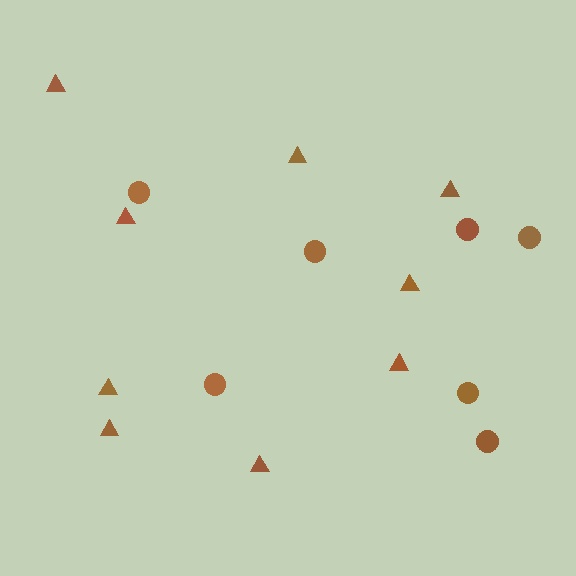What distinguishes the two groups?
There are 2 groups: one group of triangles (9) and one group of circles (7).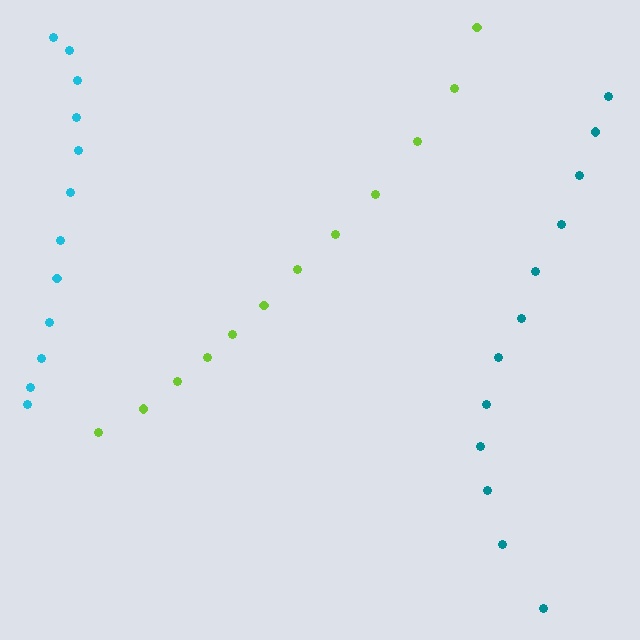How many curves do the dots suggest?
There are 3 distinct paths.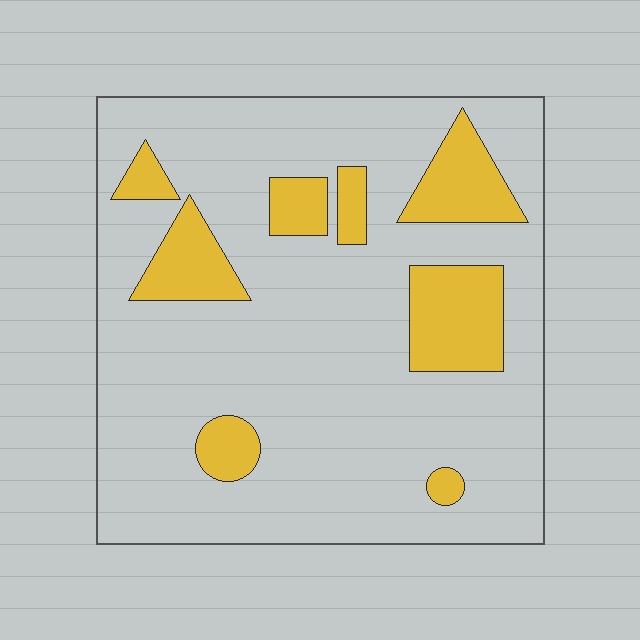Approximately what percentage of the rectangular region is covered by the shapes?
Approximately 20%.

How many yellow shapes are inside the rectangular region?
8.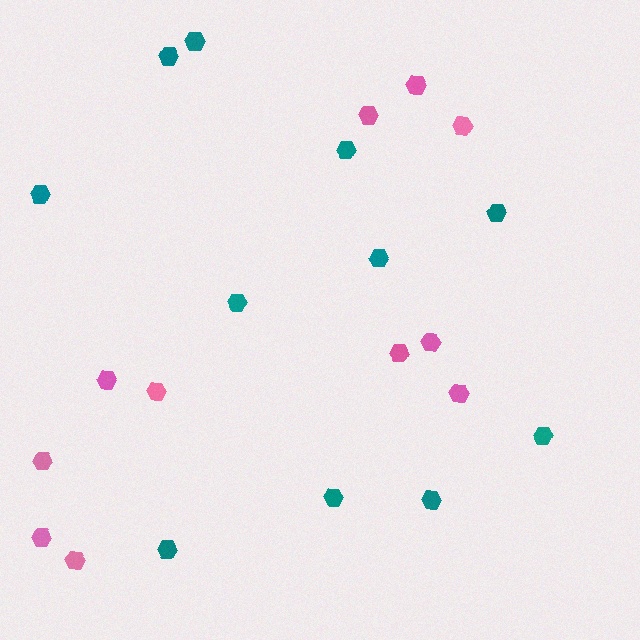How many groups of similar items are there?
There are 2 groups: one group of pink hexagons (11) and one group of teal hexagons (11).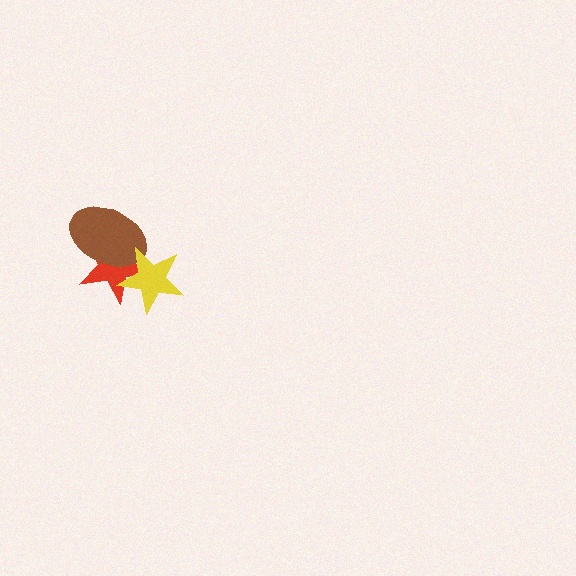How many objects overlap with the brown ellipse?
2 objects overlap with the brown ellipse.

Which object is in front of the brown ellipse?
The yellow star is in front of the brown ellipse.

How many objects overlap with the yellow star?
2 objects overlap with the yellow star.